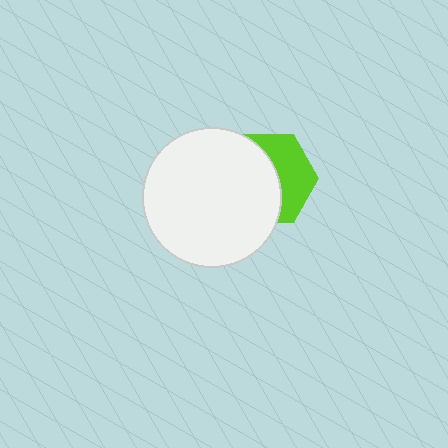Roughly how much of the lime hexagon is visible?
A small part of it is visible (roughly 43%).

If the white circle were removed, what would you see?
You would see the complete lime hexagon.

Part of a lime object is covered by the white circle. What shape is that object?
It is a hexagon.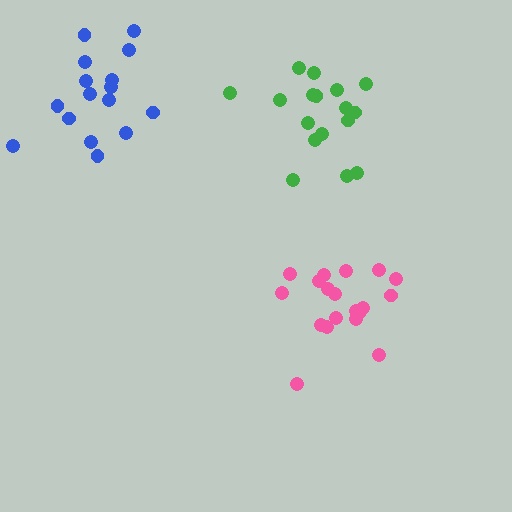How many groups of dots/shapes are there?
There are 3 groups.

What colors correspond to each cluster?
The clusters are colored: blue, pink, green.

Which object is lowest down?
The pink cluster is bottommost.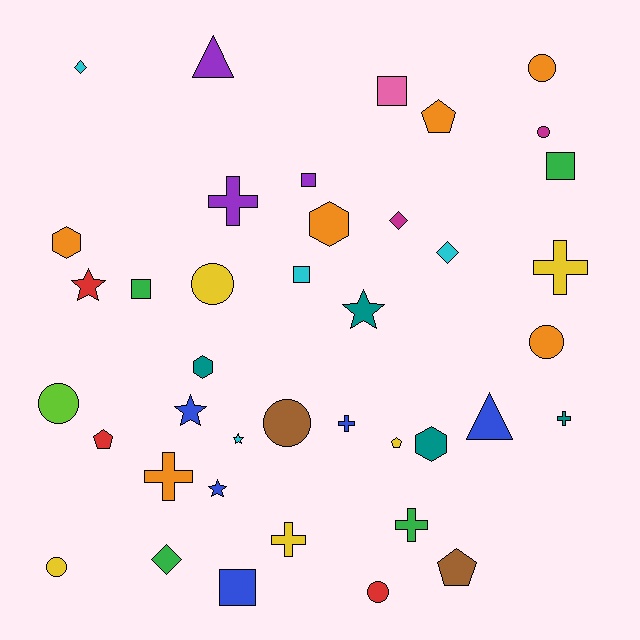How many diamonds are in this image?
There are 4 diamonds.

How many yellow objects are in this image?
There are 5 yellow objects.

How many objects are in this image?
There are 40 objects.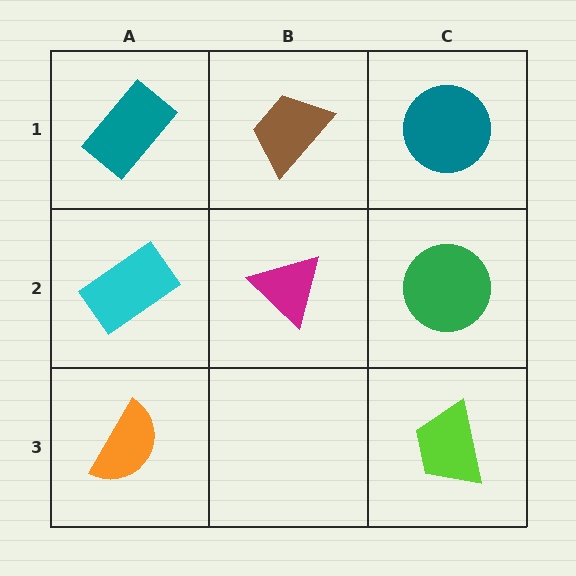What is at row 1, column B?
A brown trapezoid.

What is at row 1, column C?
A teal circle.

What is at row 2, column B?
A magenta triangle.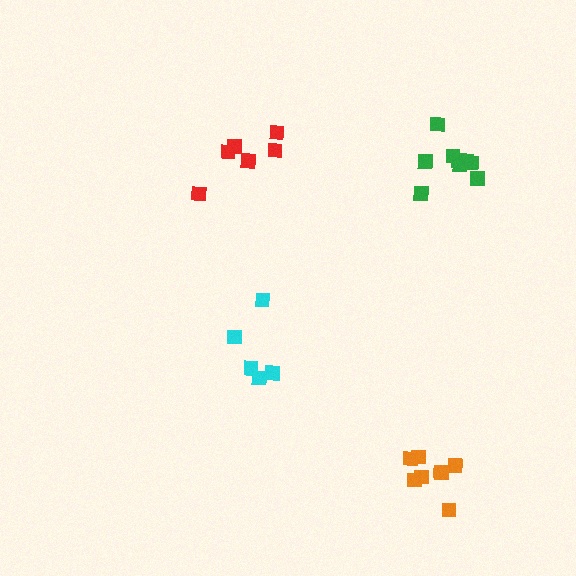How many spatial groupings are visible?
There are 4 spatial groupings.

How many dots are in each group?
Group 1: 10 dots, Group 2: 8 dots, Group 3: 5 dots, Group 4: 6 dots (29 total).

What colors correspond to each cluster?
The clusters are colored: green, orange, cyan, red.